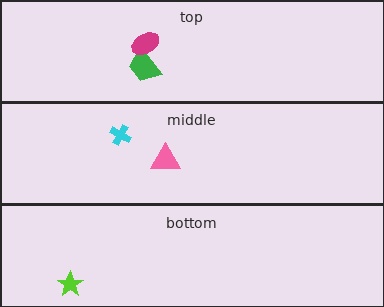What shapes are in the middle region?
The pink triangle, the cyan cross.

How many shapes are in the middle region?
2.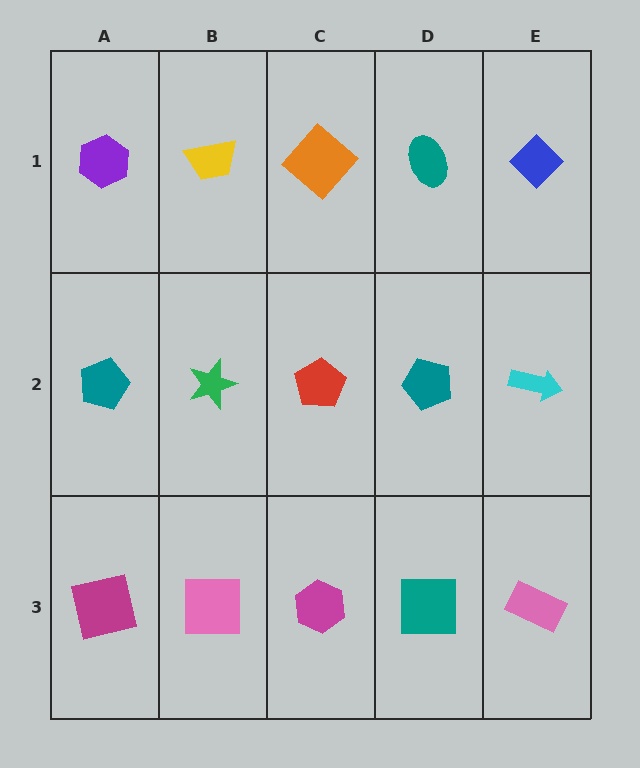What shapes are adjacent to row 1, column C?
A red pentagon (row 2, column C), a yellow trapezoid (row 1, column B), a teal ellipse (row 1, column D).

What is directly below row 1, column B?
A green star.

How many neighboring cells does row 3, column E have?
2.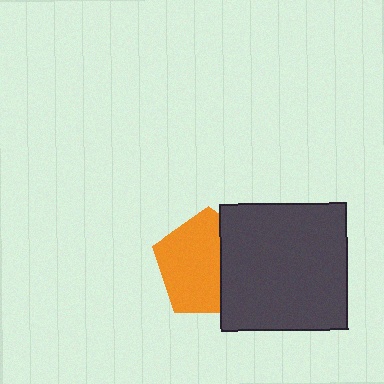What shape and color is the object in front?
The object in front is a dark gray square.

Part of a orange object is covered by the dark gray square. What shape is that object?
It is a pentagon.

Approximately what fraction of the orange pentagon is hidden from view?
Roughly 36% of the orange pentagon is hidden behind the dark gray square.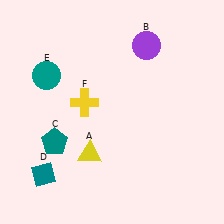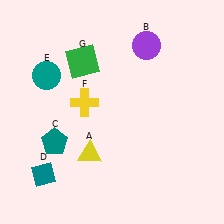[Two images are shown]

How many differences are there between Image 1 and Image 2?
There is 1 difference between the two images.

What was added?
A green square (G) was added in Image 2.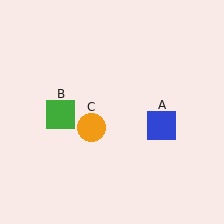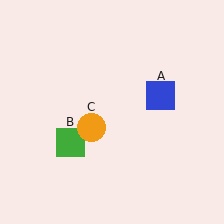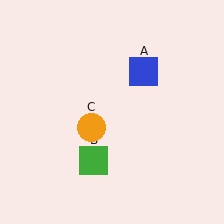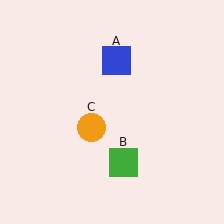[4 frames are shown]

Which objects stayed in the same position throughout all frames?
Orange circle (object C) remained stationary.